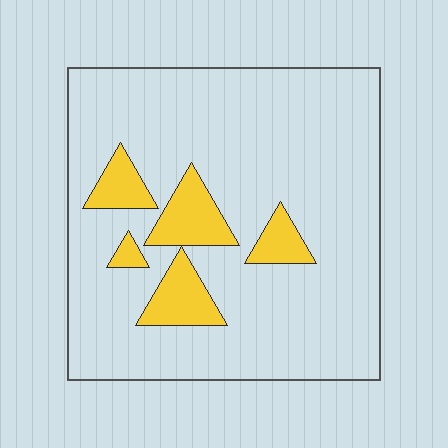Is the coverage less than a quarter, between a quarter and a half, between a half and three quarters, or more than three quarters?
Less than a quarter.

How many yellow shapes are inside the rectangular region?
5.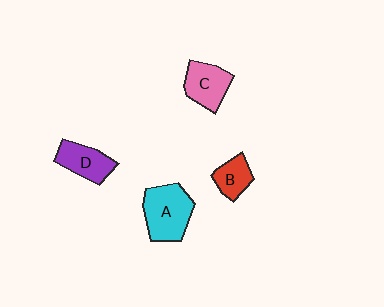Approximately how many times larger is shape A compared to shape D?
Approximately 1.4 times.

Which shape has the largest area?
Shape A (cyan).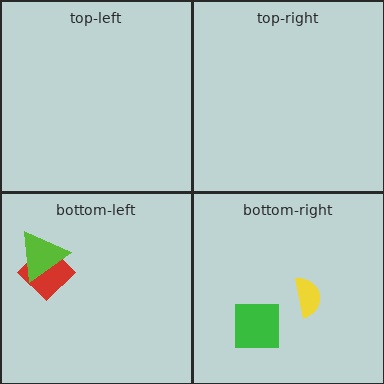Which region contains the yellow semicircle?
The bottom-right region.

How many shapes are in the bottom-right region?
2.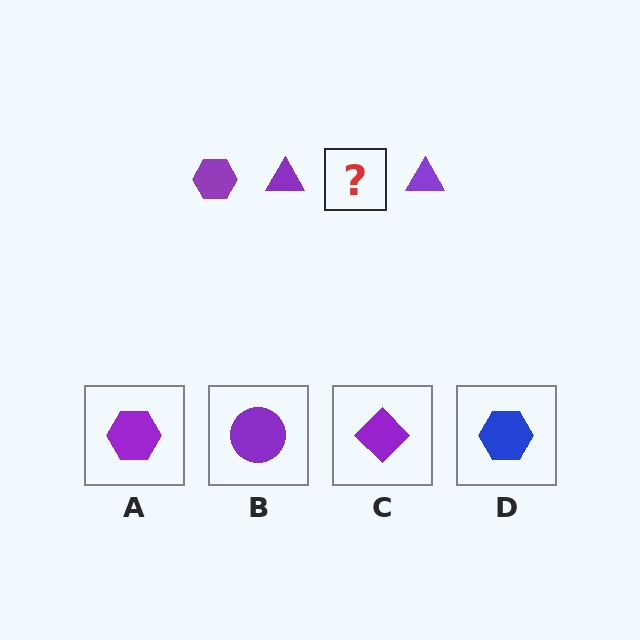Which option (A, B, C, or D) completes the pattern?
A.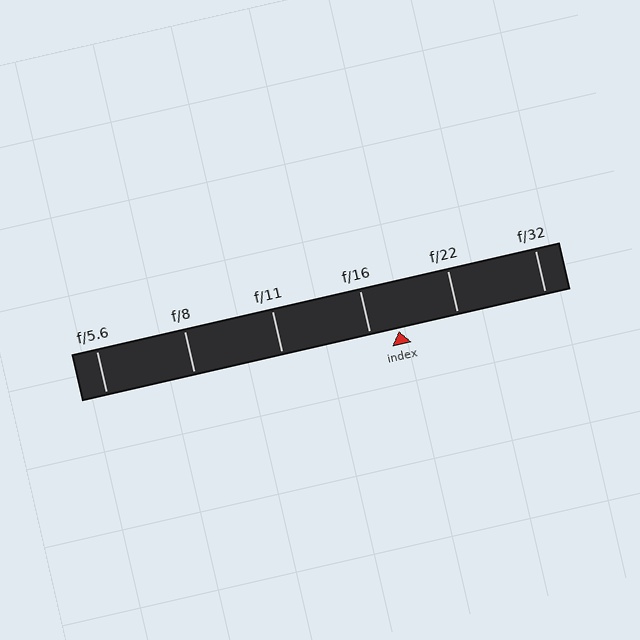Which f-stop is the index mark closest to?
The index mark is closest to f/16.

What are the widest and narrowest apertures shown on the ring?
The widest aperture shown is f/5.6 and the narrowest is f/32.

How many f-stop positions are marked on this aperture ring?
There are 6 f-stop positions marked.